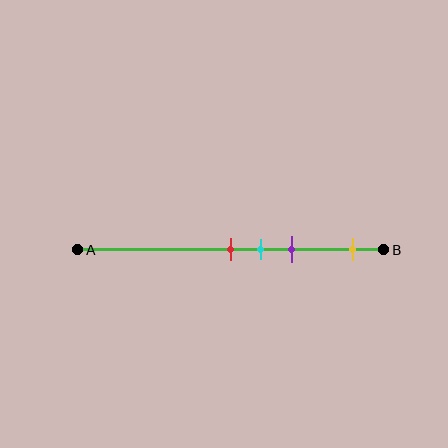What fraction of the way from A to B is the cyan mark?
The cyan mark is approximately 60% (0.6) of the way from A to B.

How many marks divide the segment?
There are 4 marks dividing the segment.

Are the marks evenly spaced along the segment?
No, the marks are not evenly spaced.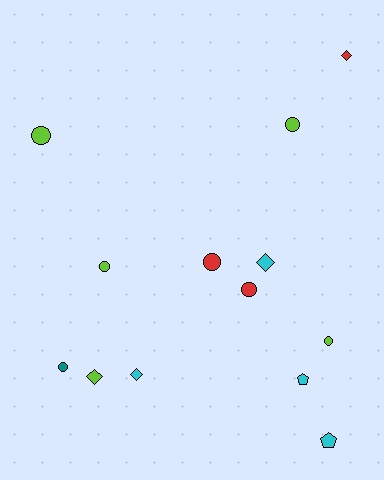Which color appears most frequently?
Lime, with 5 objects.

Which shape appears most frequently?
Circle, with 7 objects.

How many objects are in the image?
There are 13 objects.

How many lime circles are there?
There are 4 lime circles.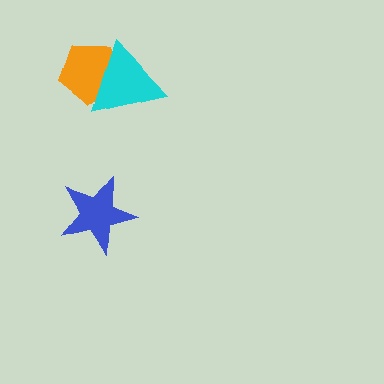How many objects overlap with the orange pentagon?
1 object overlaps with the orange pentagon.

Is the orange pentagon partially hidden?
Yes, it is partially covered by another shape.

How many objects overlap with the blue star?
0 objects overlap with the blue star.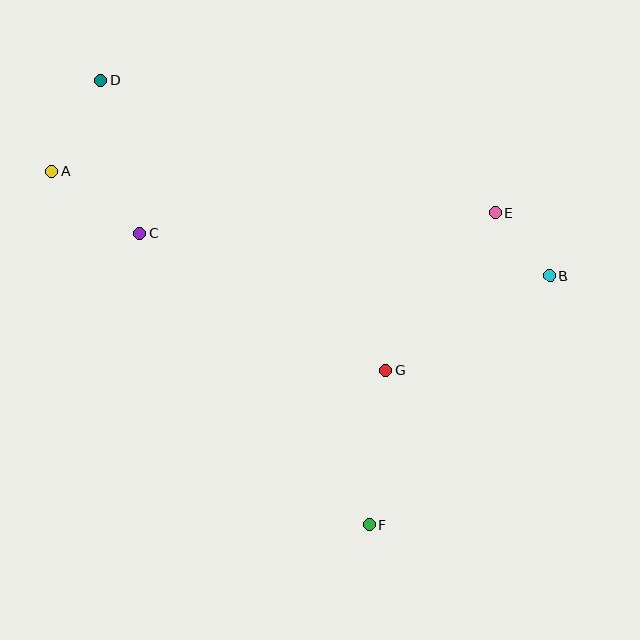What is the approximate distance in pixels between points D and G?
The distance between D and G is approximately 407 pixels.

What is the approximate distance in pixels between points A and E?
The distance between A and E is approximately 445 pixels.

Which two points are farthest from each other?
Points D and F are farthest from each other.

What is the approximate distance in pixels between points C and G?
The distance between C and G is approximately 282 pixels.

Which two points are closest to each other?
Points B and E are closest to each other.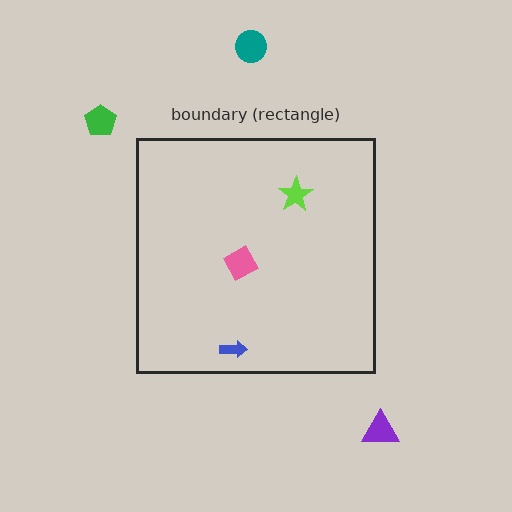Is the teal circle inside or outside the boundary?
Outside.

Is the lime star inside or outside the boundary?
Inside.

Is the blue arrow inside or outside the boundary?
Inside.